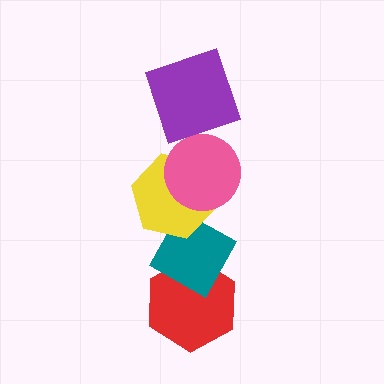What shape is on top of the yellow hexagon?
The pink circle is on top of the yellow hexagon.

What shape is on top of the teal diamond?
The yellow hexagon is on top of the teal diamond.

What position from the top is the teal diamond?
The teal diamond is 4th from the top.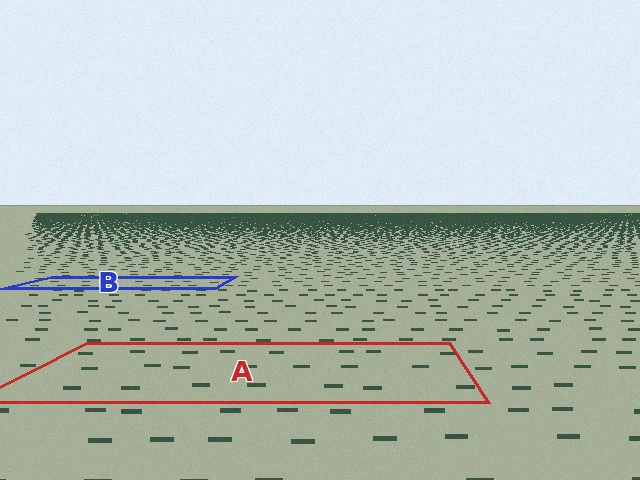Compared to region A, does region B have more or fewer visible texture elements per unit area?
Region B has more texture elements per unit area — they are packed more densely because it is farther away.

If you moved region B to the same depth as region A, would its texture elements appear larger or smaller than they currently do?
They would appear larger. At a closer depth, the same texture elements are projected at a bigger on-screen size.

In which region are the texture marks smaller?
The texture marks are smaller in region B, because it is farther away.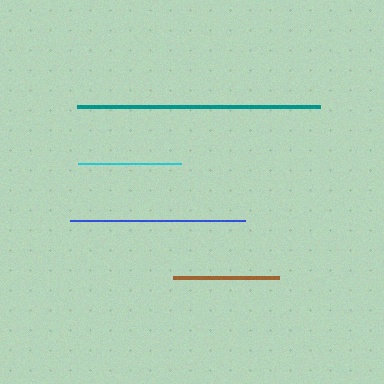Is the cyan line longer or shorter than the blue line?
The blue line is longer than the cyan line.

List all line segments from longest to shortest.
From longest to shortest: teal, blue, brown, cyan.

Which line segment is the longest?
The teal line is the longest at approximately 243 pixels.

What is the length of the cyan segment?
The cyan segment is approximately 103 pixels long.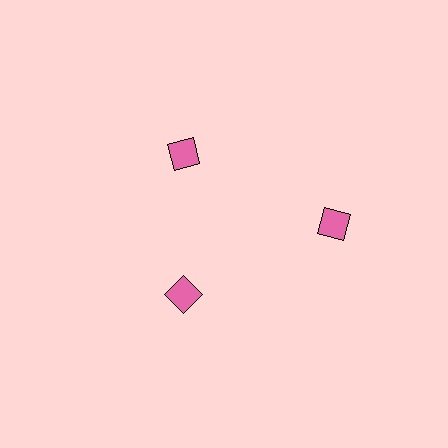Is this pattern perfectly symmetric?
No. The 3 pink diamonds are arranged in a ring, but one element near the 3 o'clock position is pushed outward from the center, breaking the 3-fold rotational symmetry.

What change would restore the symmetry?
The symmetry would be restored by moving it inward, back onto the ring so that all 3 diamonds sit at equal angles and equal distance from the center.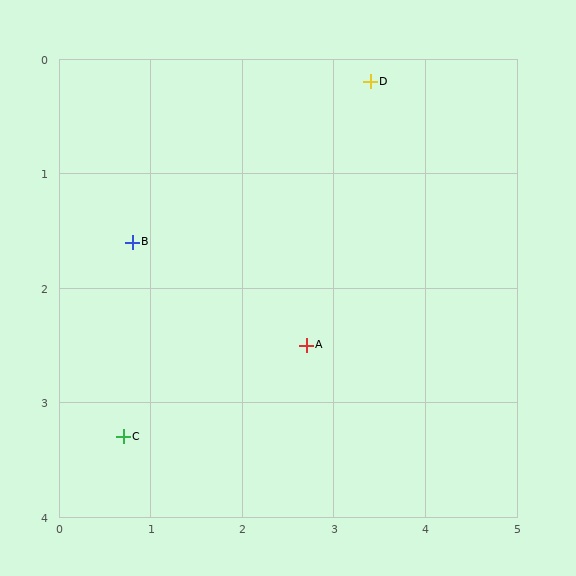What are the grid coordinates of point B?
Point B is at approximately (0.8, 1.6).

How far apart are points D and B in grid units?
Points D and B are about 3.0 grid units apart.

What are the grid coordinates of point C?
Point C is at approximately (0.7, 3.3).